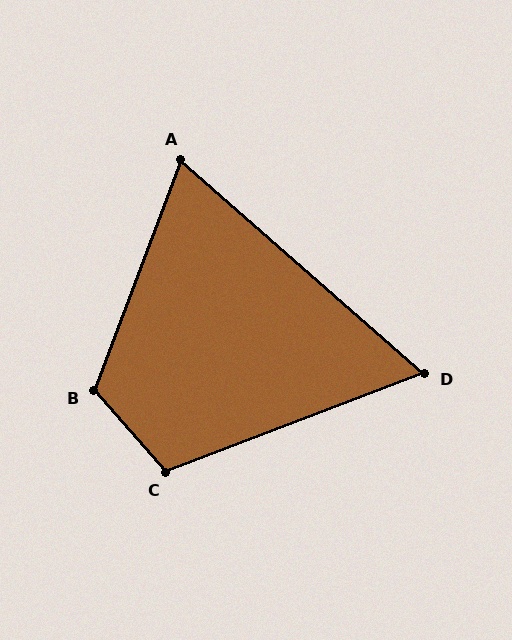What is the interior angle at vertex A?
Approximately 69 degrees (acute).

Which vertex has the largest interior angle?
B, at approximately 118 degrees.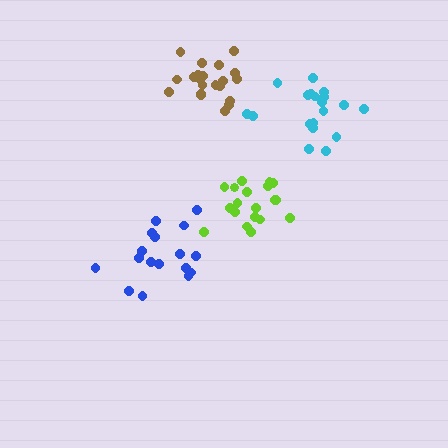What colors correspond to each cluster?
The clusters are colored: lime, blue, brown, cyan.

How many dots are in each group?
Group 1: 19 dots, Group 2: 18 dots, Group 3: 21 dots, Group 4: 19 dots (77 total).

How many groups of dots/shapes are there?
There are 4 groups.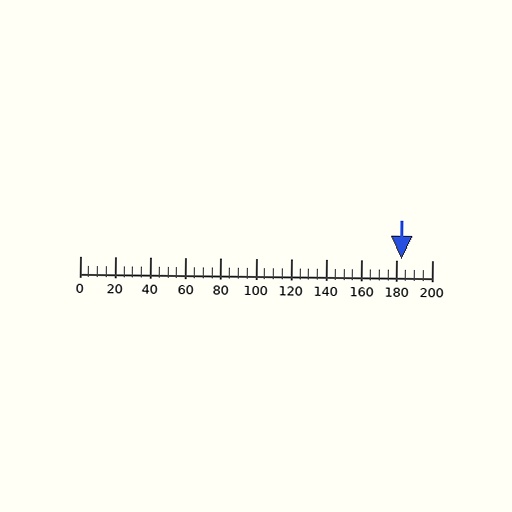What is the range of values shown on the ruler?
The ruler shows values from 0 to 200.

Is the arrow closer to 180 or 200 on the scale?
The arrow is closer to 180.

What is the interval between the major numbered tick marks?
The major tick marks are spaced 20 units apart.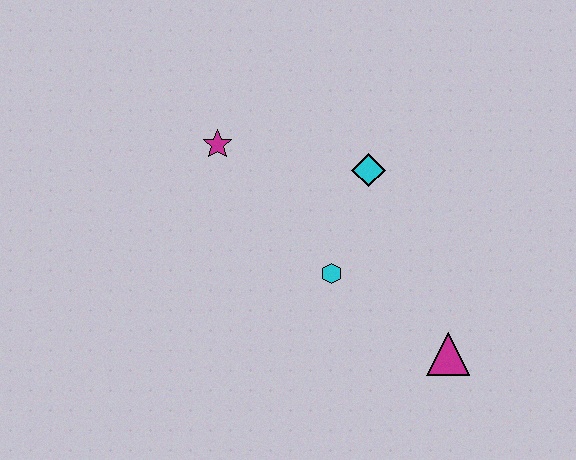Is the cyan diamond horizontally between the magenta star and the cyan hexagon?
No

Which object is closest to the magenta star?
The cyan diamond is closest to the magenta star.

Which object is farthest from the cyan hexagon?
The magenta star is farthest from the cyan hexagon.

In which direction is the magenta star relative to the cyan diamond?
The magenta star is to the left of the cyan diamond.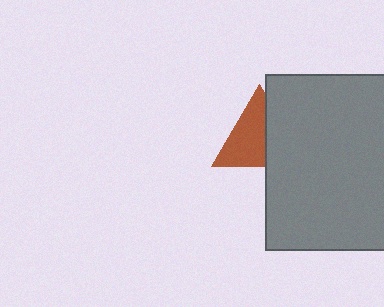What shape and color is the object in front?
The object in front is a gray rectangle.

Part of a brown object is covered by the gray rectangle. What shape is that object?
It is a triangle.